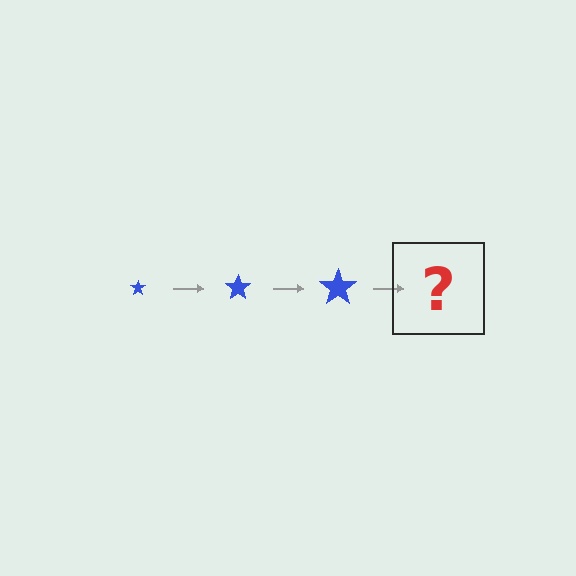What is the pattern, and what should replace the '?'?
The pattern is that the star gets progressively larger each step. The '?' should be a blue star, larger than the previous one.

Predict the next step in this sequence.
The next step is a blue star, larger than the previous one.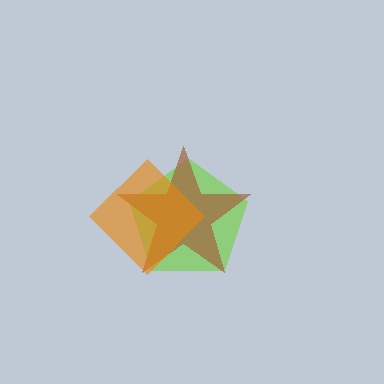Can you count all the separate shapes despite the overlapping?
Yes, there are 3 separate shapes.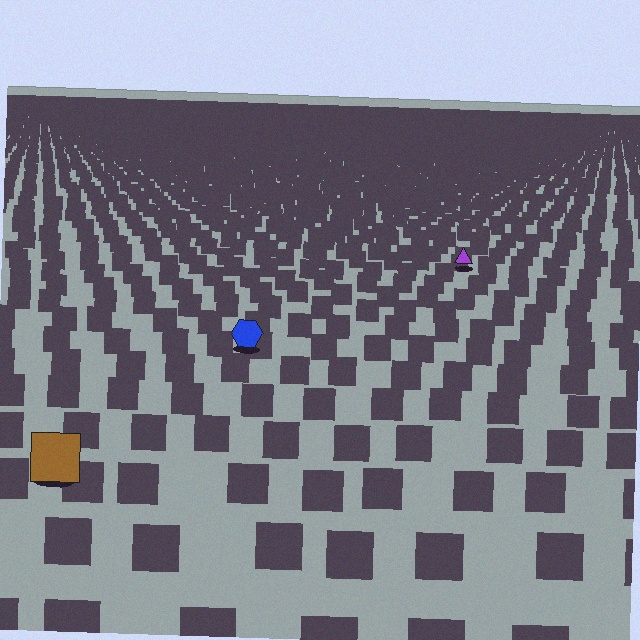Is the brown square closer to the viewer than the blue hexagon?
Yes. The brown square is closer — you can tell from the texture gradient: the ground texture is coarser near it.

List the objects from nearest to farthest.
From nearest to farthest: the brown square, the blue hexagon, the purple triangle.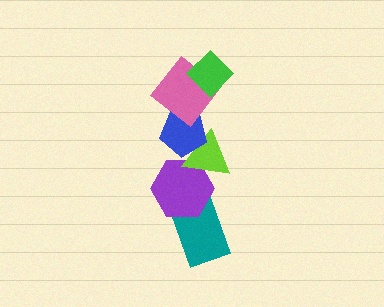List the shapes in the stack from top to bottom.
From top to bottom: the green diamond, the pink diamond, the blue pentagon, the lime triangle, the purple hexagon, the teal rectangle.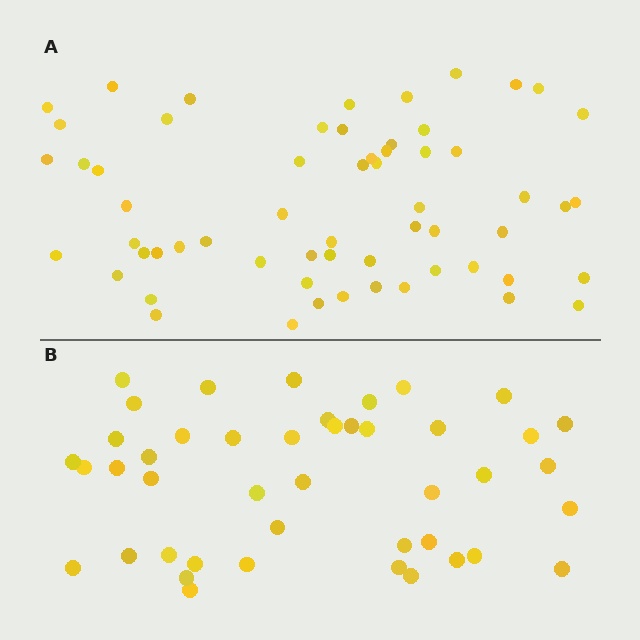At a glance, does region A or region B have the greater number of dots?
Region A (the top region) has more dots.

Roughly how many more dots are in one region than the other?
Region A has approximately 15 more dots than region B.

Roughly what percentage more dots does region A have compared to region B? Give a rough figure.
About 35% more.